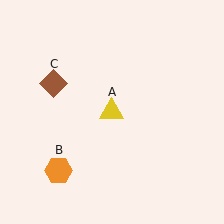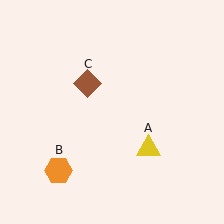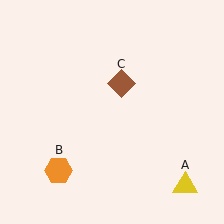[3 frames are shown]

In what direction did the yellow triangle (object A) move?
The yellow triangle (object A) moved down and to the right.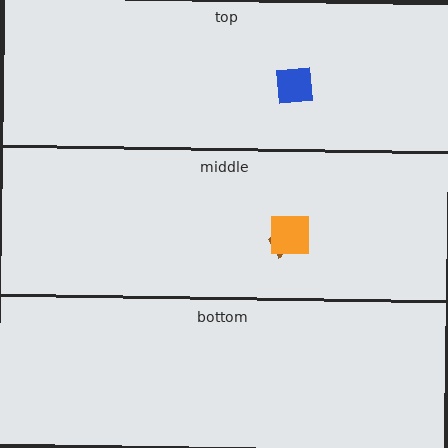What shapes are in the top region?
The blue square.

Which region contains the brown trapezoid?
The middle region.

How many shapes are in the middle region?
2.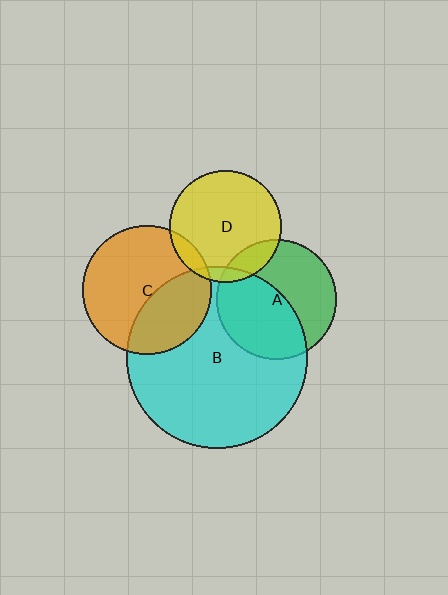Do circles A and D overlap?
Yes.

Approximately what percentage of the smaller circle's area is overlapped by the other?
Approximately 15%.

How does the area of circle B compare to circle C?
Approximately 2.0 times.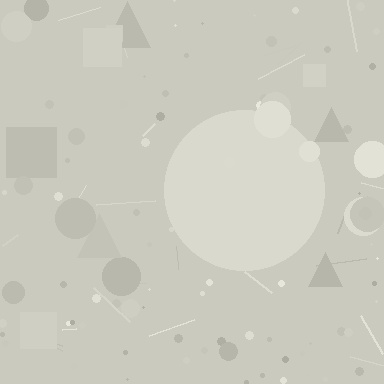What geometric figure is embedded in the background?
A circle is embedded in the background.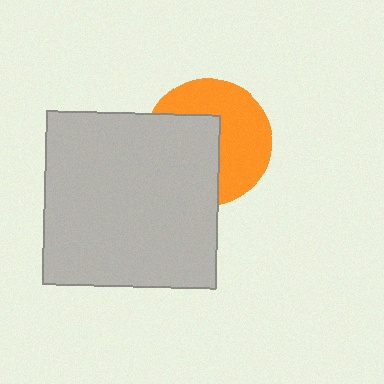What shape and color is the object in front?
The object in front is a light gray square.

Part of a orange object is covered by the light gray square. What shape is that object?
It is a circle.